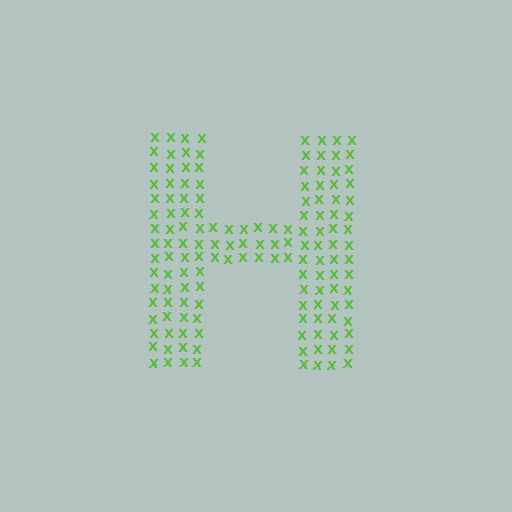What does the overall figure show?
The overall figure shows the letter H.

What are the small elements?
The small elements are letter X's.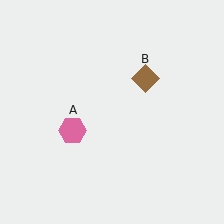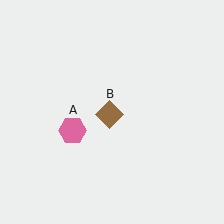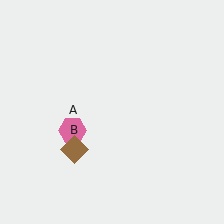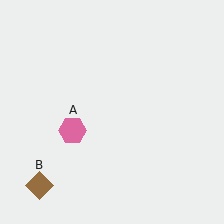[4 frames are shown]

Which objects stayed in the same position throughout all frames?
Pink hexagon (object A) remained stationary.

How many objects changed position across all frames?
1 object changed position: brown diamond (object B).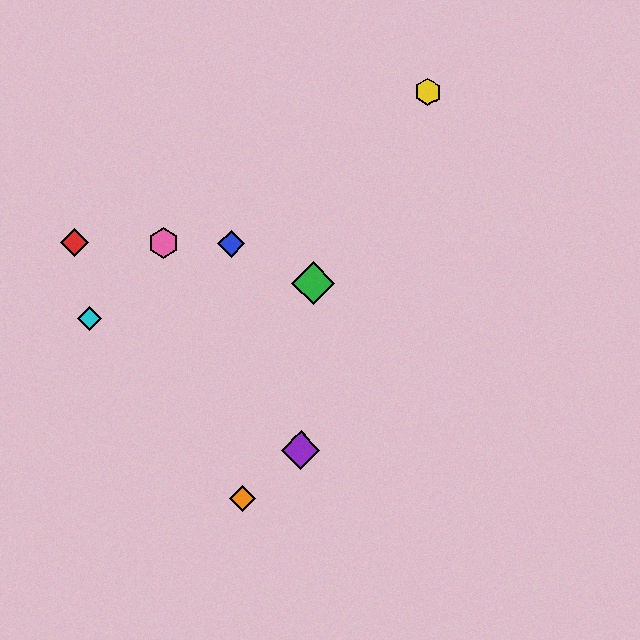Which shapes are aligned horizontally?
The red diamond, the blue diamond, the pink hexagon are aligned horizontally.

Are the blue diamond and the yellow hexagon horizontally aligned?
No, the blue diamond is at y≈244 and the yellow hexagon is at y≈92.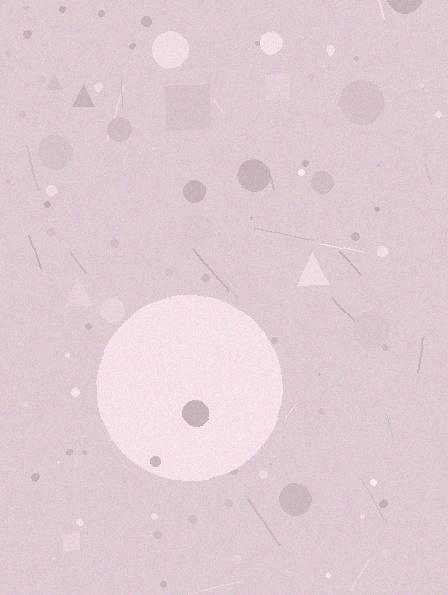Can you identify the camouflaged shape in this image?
The camouflaged shape is a circle.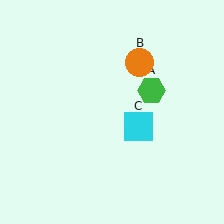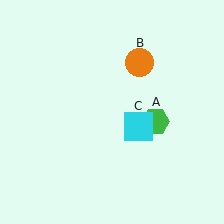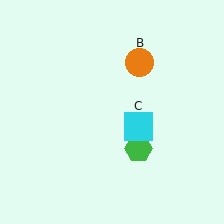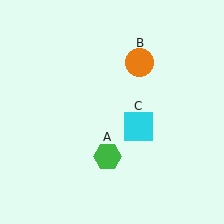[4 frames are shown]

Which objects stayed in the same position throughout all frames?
Orange circle (object B) and cyan square (object C) remained stationary.